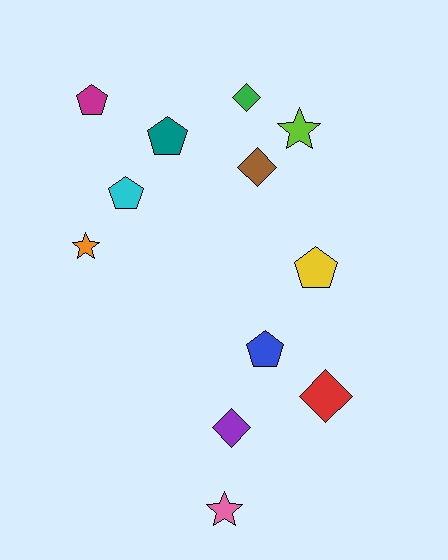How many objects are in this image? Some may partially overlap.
There are 12 objects.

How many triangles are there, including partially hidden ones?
There are no triangles.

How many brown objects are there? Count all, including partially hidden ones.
There is 1 brown object.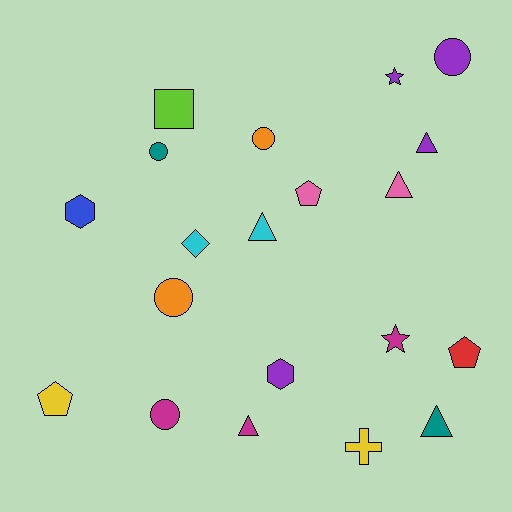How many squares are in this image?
There is 1 square.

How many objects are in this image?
There are 20 objects.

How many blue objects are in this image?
There is 1 blue object.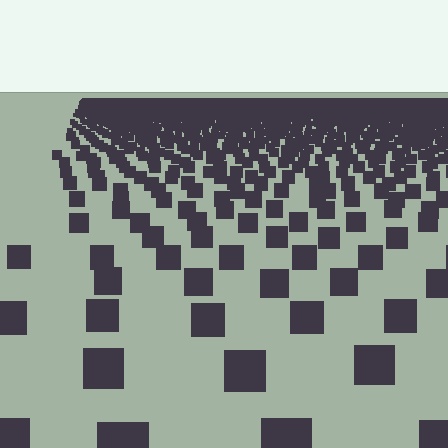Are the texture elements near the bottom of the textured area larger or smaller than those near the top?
Larger. Near the bottom, elements are closer to the viewer and appear at a bigger on-screen size.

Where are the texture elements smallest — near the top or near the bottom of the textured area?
Near the top.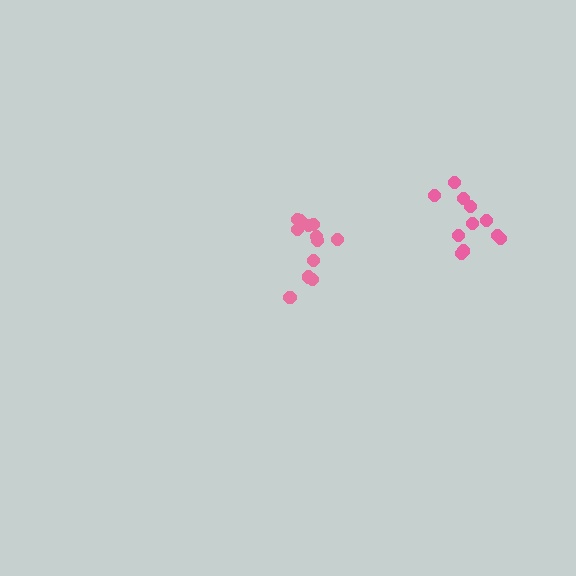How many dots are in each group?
Group 1: 11 dots, Group 2: 12 dots (23 total).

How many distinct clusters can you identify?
There are 2 distinct clusters.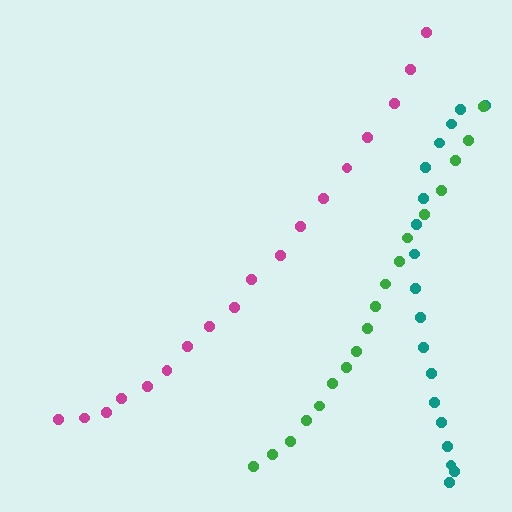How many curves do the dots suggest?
There are 3 distinct paths.